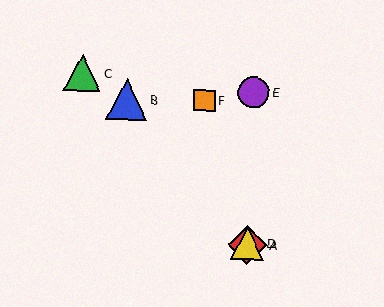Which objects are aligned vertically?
Objects A, D, E are aligned vertically.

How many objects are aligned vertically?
3 objects (A, D, E) are aligned vertically.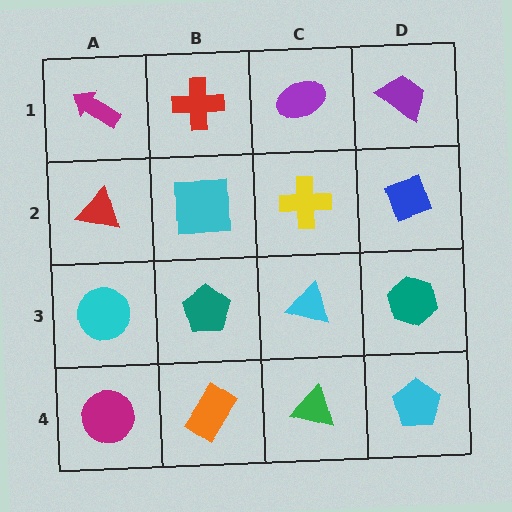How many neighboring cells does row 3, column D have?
3.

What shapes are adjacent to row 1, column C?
A yellow cross (row 2, column C), a red cross (row 1, column B), a purple trapezoid (row 1, column D).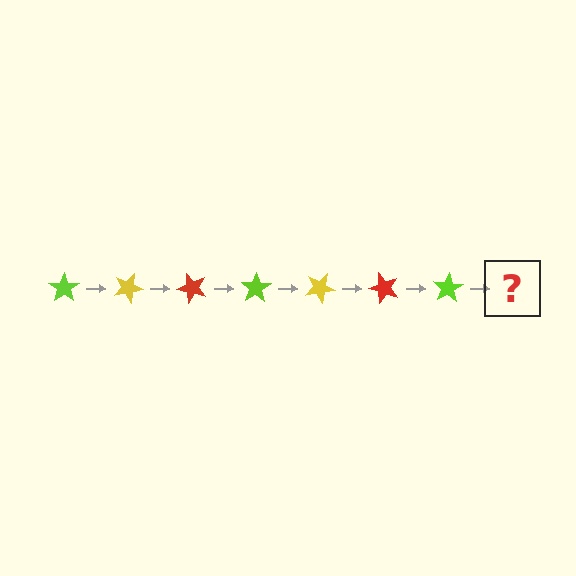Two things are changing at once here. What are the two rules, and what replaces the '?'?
The two rules are that it rotates 25 degrees each step and the color cycles through lime, yellow, and red. The '?' should be a yellow star, rotated 175 degrees from the start.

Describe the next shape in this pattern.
It should be a yellow star, rotated 175 degrees from the start.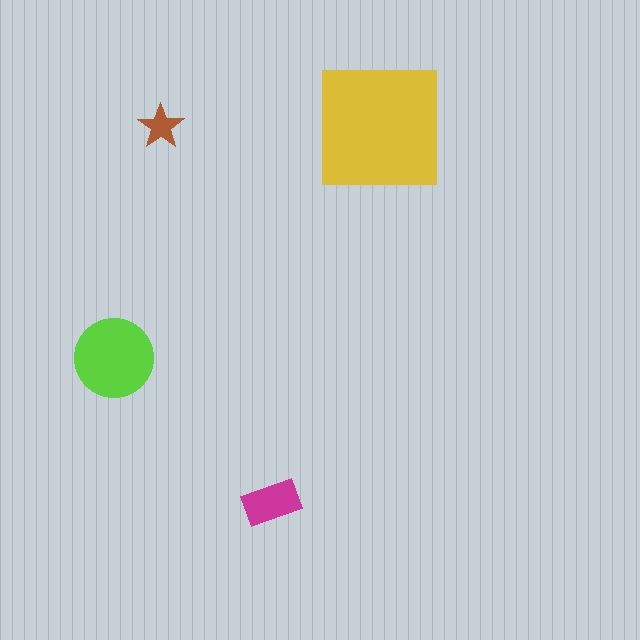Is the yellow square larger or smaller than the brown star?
Larger.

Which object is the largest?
The yellow square.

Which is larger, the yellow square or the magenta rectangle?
The yellow square.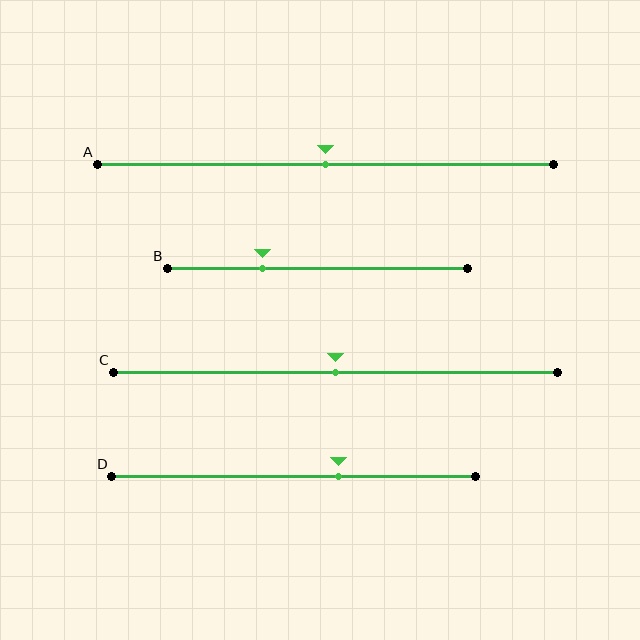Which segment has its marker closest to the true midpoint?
Segment A has its marker closest to the true midpoint.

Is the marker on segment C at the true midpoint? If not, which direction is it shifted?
Yes, the marker on segment C is at the true midpoint.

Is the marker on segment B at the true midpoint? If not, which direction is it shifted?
No, the marker on segment B is shifted to the left by about 19% of the segment length.